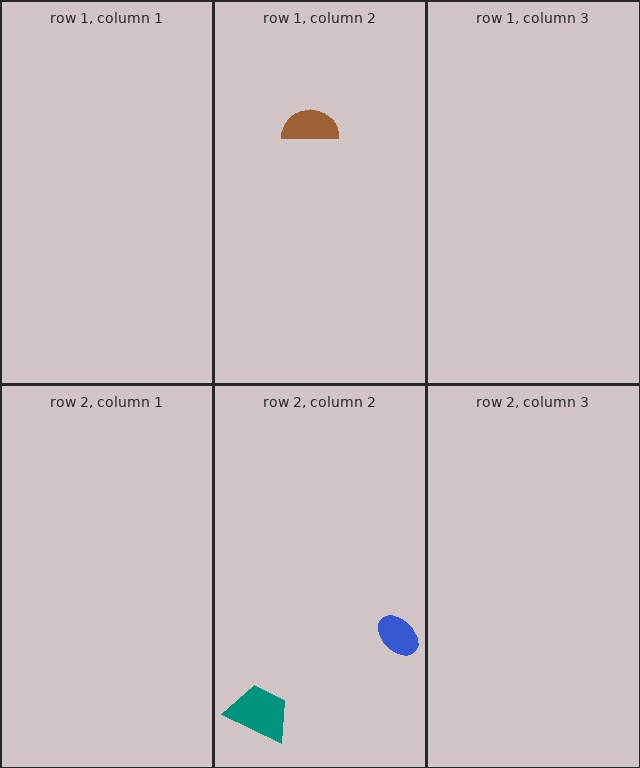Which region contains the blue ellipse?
The row 2, column 2 region.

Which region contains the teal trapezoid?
The row 2, column 2 region.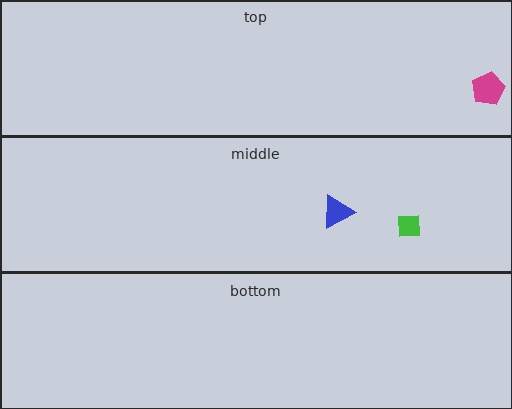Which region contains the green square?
The middle region.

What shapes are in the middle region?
The green square, the blue triangle.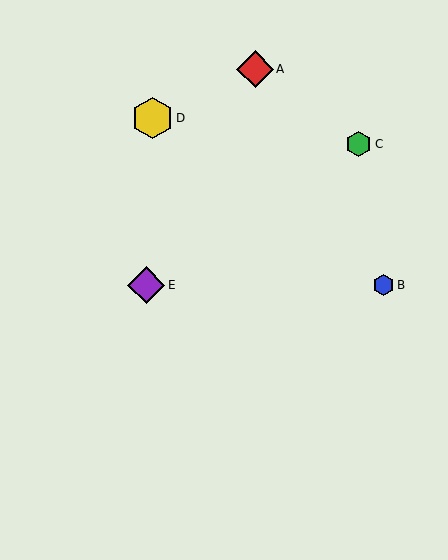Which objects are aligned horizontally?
Objects B, E are aligned horizontally.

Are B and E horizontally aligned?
Yes, both are at y≈285.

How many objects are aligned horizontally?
2 objects (B, E) are aligned horizontally.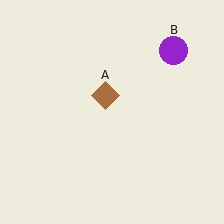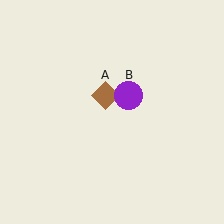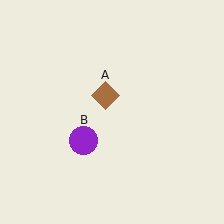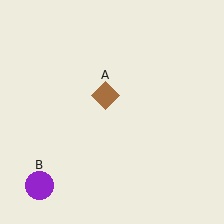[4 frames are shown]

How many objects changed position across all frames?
1 object changed position: purple circle (object B).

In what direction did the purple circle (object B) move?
The purple circle (object B) moved down and to the left.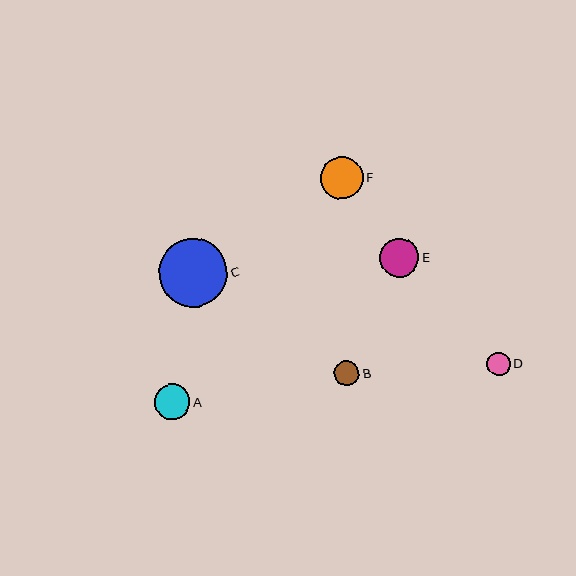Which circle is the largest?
Circle C is the largest with a size of approximately 69 pixels.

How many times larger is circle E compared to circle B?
Circle E is approximately 1.5 times the size of circle B.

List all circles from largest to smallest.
From largest to smallest: C, F, E, A, B, D.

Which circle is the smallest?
Circle D is the smallest with a size of approximately 23 pixels.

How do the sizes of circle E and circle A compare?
Circle E and circle A are approximately the same size.